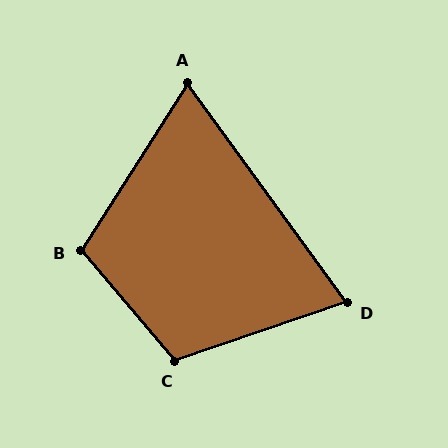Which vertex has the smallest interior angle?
A, at approximately 69 degrees.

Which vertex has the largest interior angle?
C, at approximately 111 degrees.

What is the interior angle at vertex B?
Approximately 107 degrees (obtuse).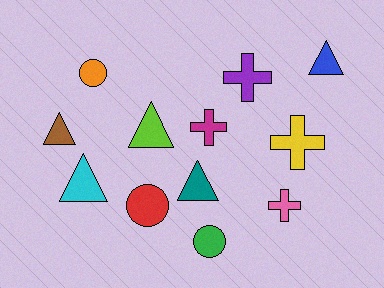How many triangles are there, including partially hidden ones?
There are 5 triangles.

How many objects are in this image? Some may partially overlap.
There are 12 objects.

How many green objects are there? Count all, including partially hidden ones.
There is 1 green object.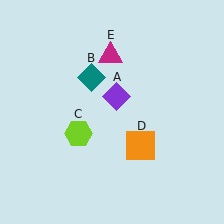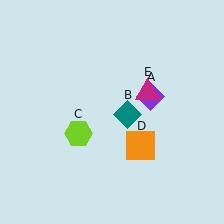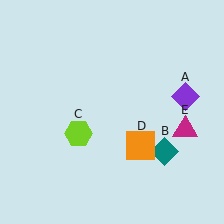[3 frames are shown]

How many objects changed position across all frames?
3 objects changed position: purple diamond (object A), teal diamond (object B), magenta triangle (object E).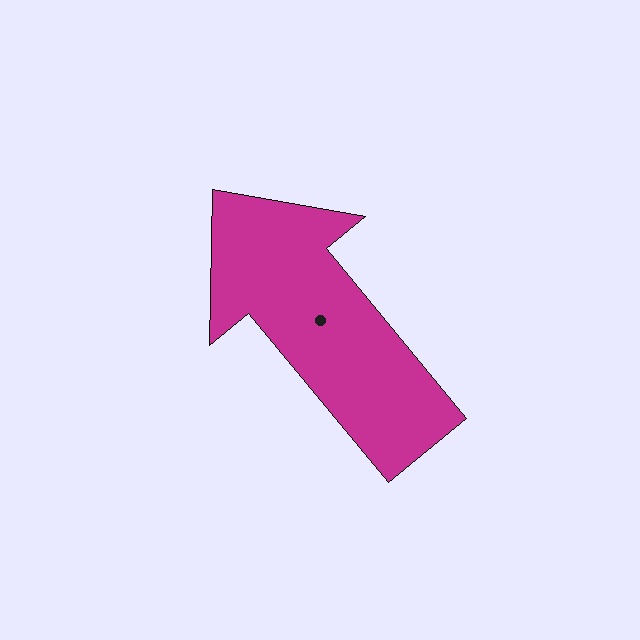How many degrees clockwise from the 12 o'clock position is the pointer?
Approximately 320 degrees.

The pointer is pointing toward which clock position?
Roughly 11 o'clock.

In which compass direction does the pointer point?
Northwest.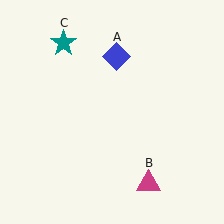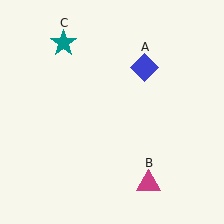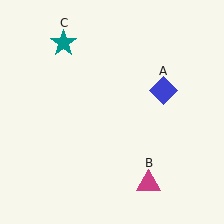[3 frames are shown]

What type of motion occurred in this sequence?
The blue diamond (object A) rotated clockwise around the center of the scene.